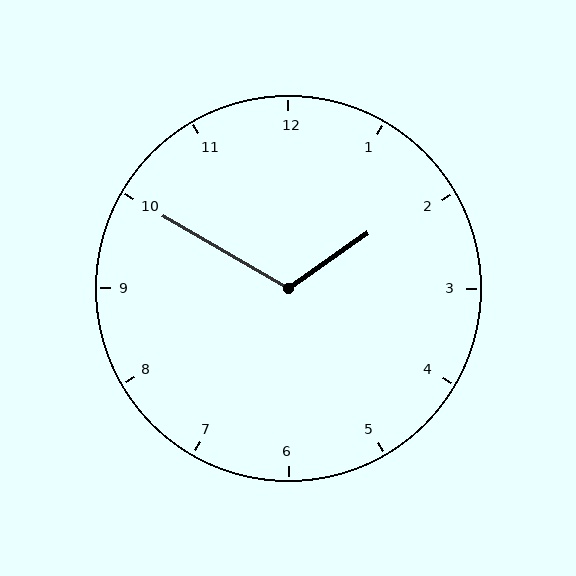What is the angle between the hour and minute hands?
Approximately 115 degrees.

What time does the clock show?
1:50.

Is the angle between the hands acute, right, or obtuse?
It is obtuse.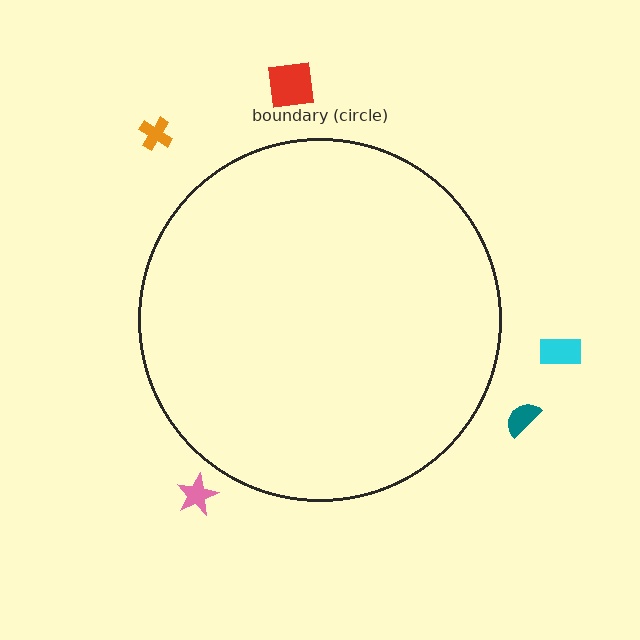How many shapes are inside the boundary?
0 inside, 5 outside.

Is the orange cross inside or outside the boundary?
Outside.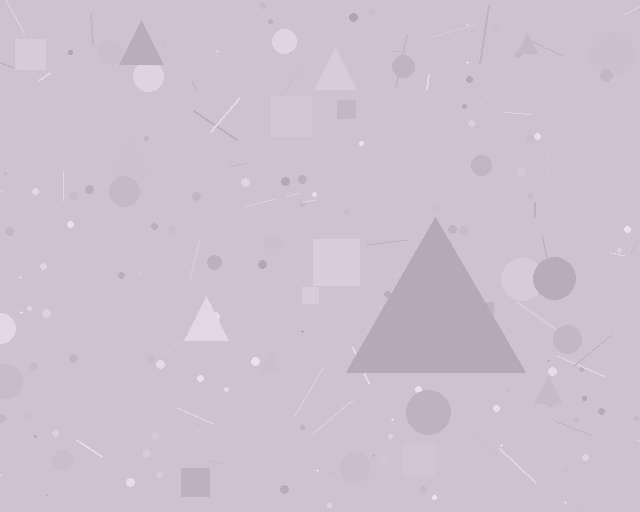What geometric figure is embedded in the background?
A triangle is embedded in the background.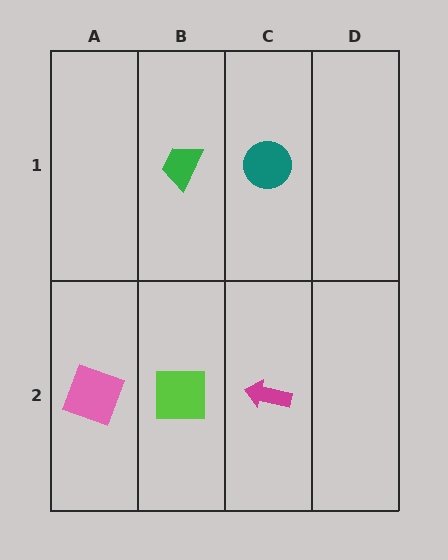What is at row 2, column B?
A lime square.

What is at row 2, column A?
A pink square.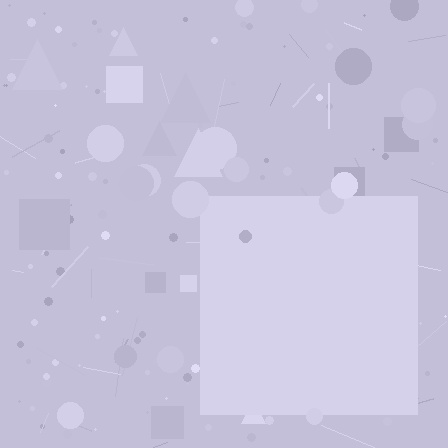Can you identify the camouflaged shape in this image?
The camouflaged shape is a square.